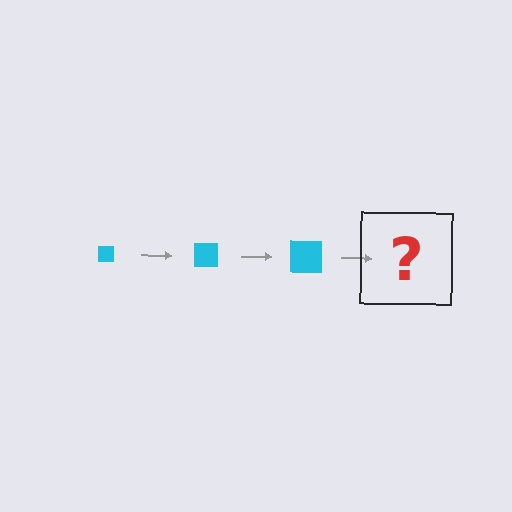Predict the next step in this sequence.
The next step is a cyan square, larger than the previous one.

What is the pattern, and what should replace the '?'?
The pattern is that the square gets progressively larger each step. The '?' should be a cyan square, larger than the previous one.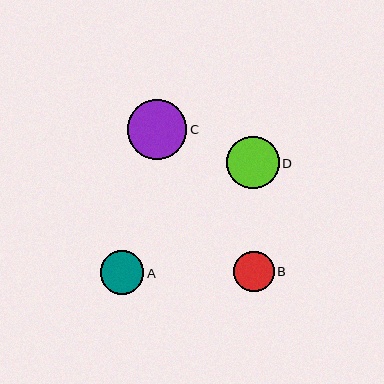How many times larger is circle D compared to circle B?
Circle D is approximately 1.3 times the size of circle B.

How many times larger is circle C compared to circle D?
Circle C is approximately 1.1 times the size of circle D.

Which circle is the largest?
Circle C is the largest with a size of approximately 60 pixels.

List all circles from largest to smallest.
From largest to smallest: C, D, A, B.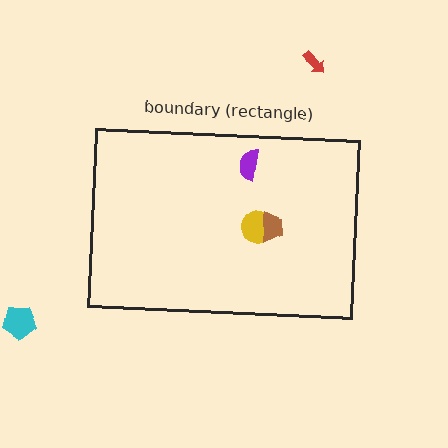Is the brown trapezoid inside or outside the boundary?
Inside.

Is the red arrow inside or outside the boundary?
Outside.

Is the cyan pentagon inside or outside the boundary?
Outside.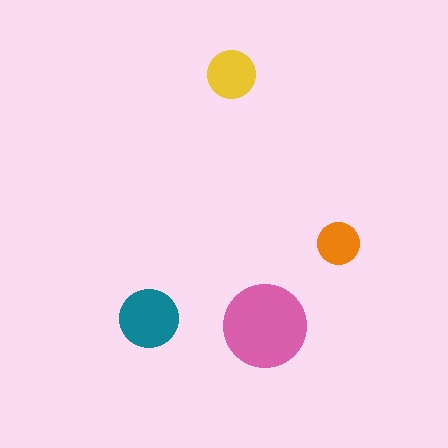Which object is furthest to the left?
The teal circle is leftmost.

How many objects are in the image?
There are 4 objects in the image.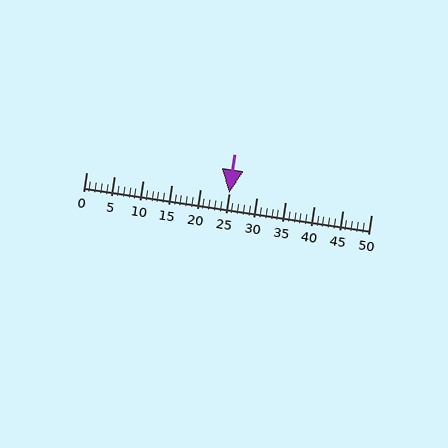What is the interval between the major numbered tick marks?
The major tick marks are spaced 5 units apart.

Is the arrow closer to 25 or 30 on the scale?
The arrow is closer to 25.